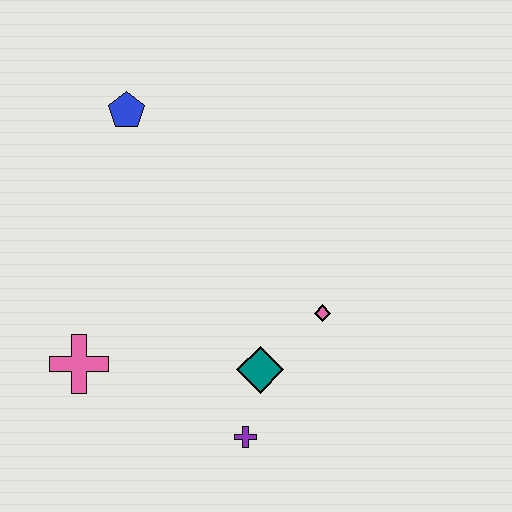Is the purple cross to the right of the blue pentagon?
Yes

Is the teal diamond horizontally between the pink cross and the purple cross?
No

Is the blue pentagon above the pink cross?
Yes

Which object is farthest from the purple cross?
The blue pentagon is farthest from the purple cross.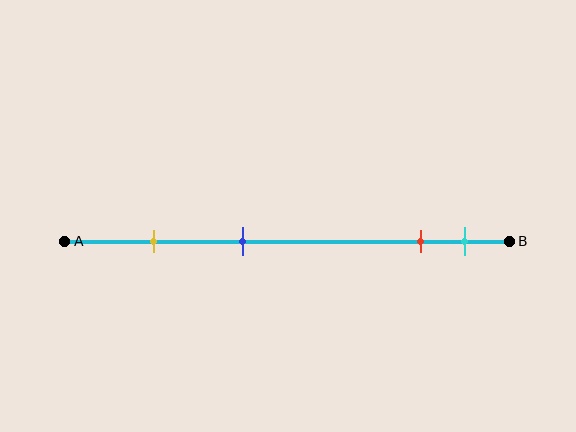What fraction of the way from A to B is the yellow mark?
The yellow mark is approximately 20% (0.2) of the way from A to B.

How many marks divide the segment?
There are 4 marks dividing the segment.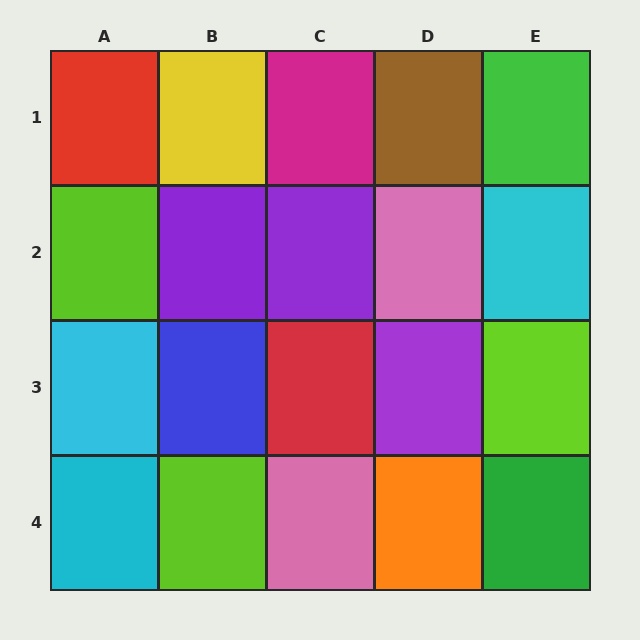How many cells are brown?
1 cell is brown.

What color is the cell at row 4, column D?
Orange.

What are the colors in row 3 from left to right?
Cyan, blue, red, purple, lime.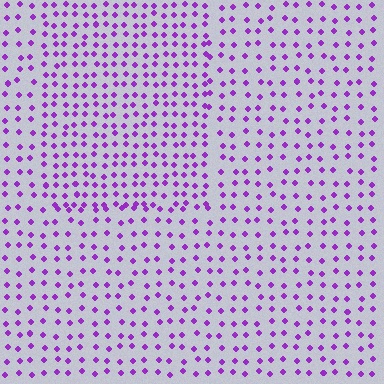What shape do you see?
I see a rectangle.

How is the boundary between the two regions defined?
The boundary is defined by a change in element density (approximately 1.6x ratio). All elements are the same color, size, and shape.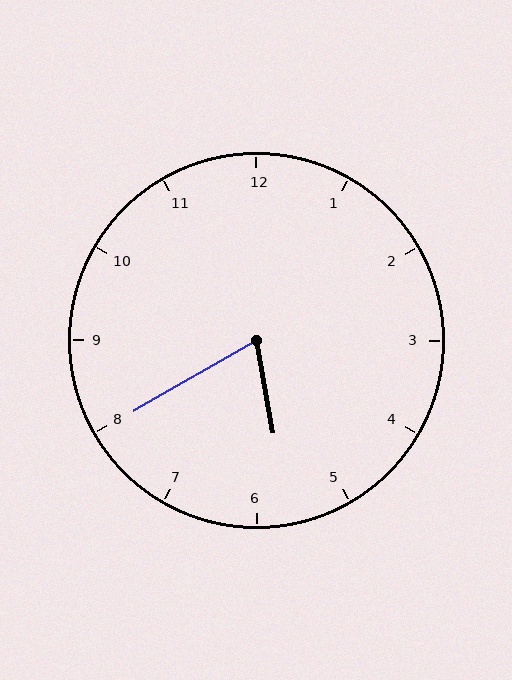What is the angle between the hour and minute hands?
Approximately 70 degrees.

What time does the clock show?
5:40.